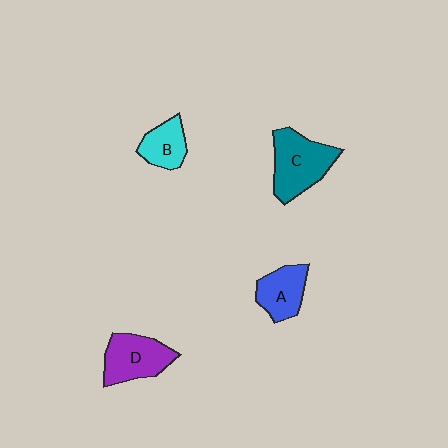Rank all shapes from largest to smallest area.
From largest to smallest: C (teal), D (purple), A (blue), B (cyan).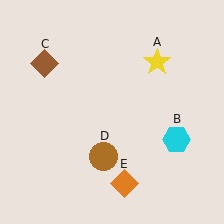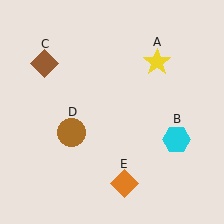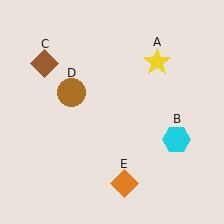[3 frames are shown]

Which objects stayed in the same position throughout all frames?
Yellow star (object A) and cyan hexagon (object B) and brown diamond (object C) and orange diamond (object E) remained stationary.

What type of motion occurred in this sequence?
The brown circle (object D) rotated clockwise around the center of the scene.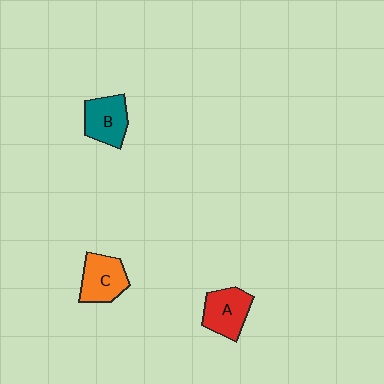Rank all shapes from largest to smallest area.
From largest to smallest: C (orange), A (red), B (teal).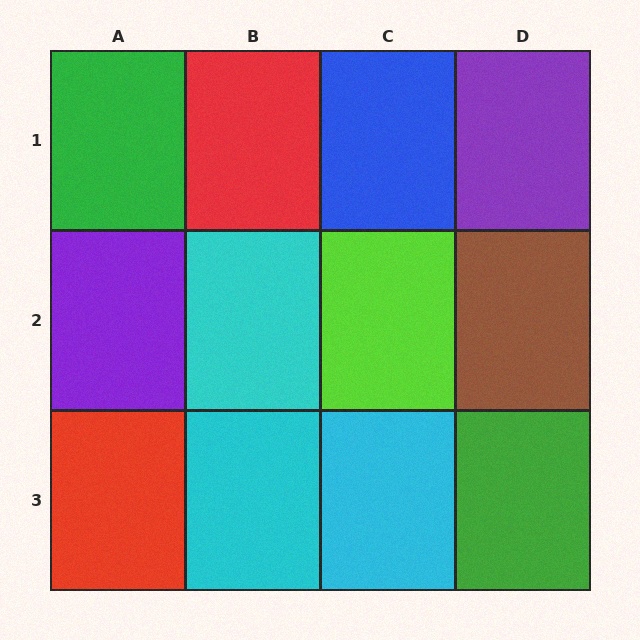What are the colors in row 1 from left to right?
Green, red, blue, purple.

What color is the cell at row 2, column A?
Purple.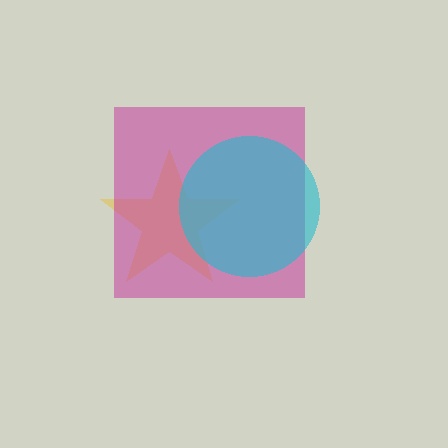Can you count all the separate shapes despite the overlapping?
Yes, there are 3 separate shapes.